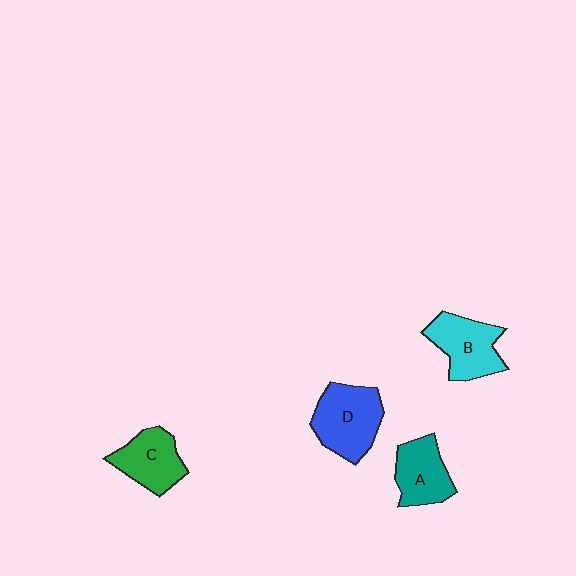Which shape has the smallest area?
Shape A (teal).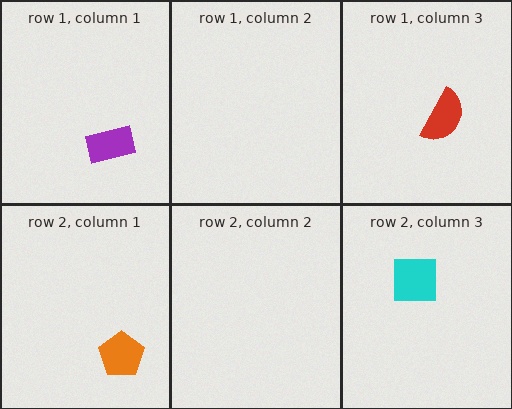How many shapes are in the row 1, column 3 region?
1.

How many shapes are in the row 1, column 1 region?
1.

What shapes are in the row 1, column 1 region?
The purple rectangle.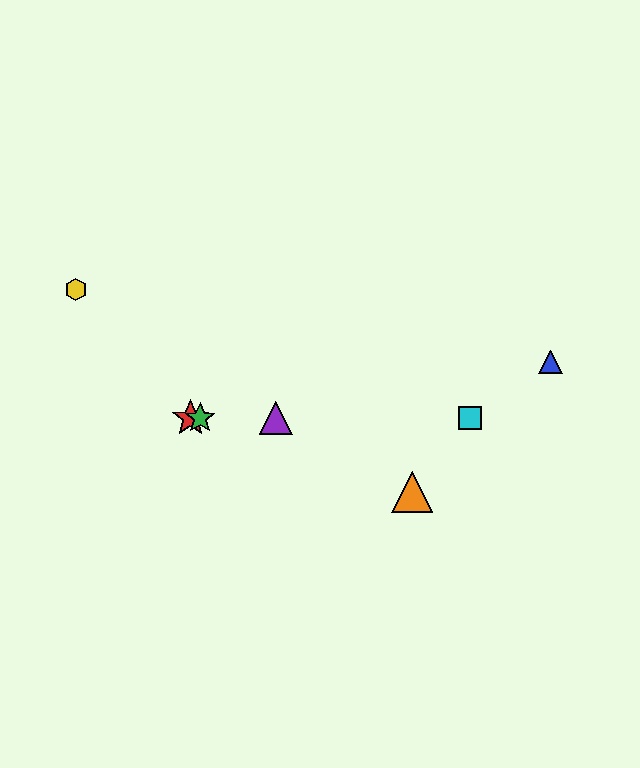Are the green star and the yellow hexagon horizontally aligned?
No, the green star is at y≈418 and the yellow hexagon is at y≈290.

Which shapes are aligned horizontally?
The red star, the green star, the purple triangle, the cyan square are aligned horizontally.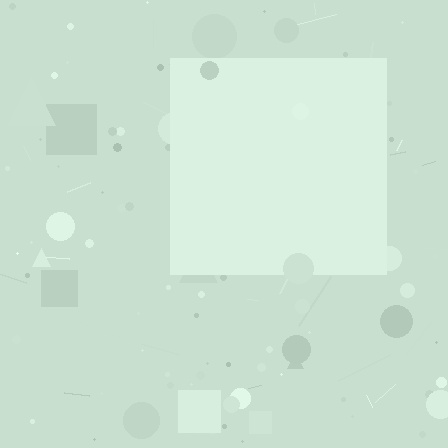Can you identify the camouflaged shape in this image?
The camouflaged shape is a square.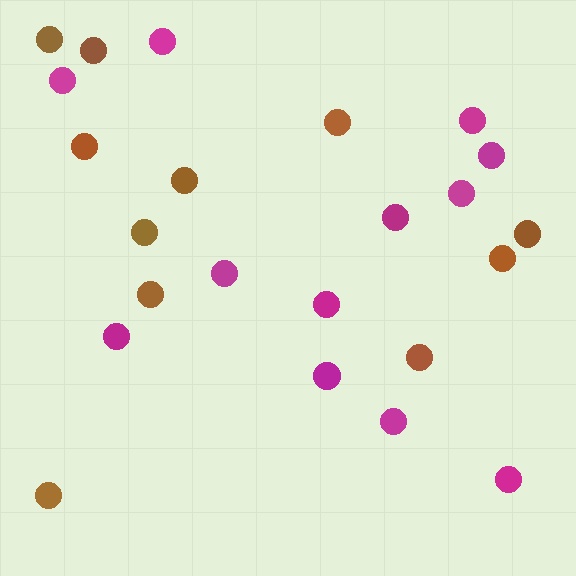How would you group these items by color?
There are 2 groups: one group of brown circles (11) and one group of magenta circles (12).